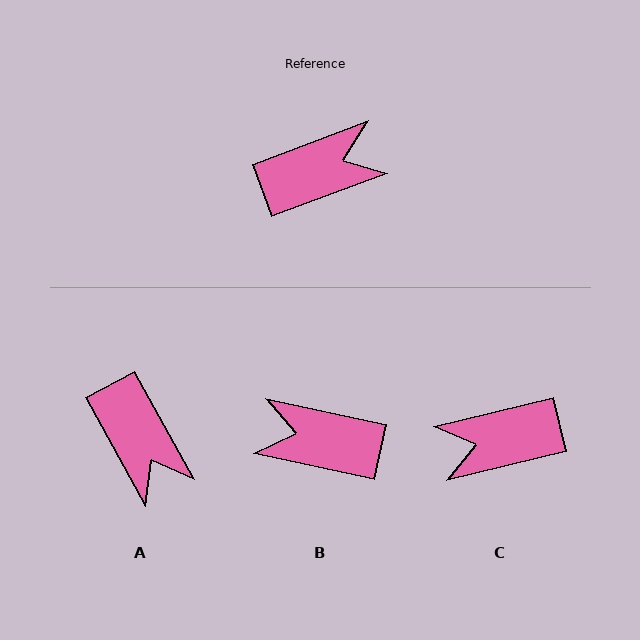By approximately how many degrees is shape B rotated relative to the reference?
Approximately 147 degrees counter-clockwise.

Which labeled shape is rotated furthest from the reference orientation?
C, about 173 degrees away.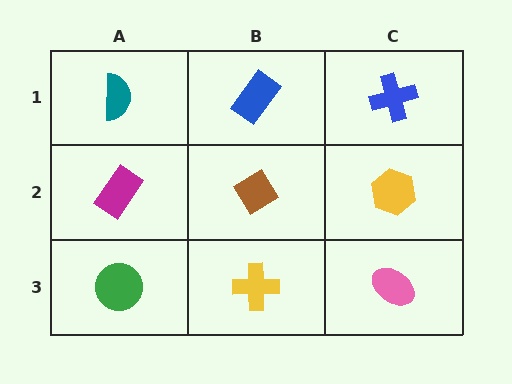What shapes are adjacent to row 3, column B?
A brown diamond (row 2, column B), a green circle (row 3, column A), a pink ellipse (row 3, column C).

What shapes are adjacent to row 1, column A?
A magenta rectangle (row 2, column A), a blue rectangle (row 1, column B).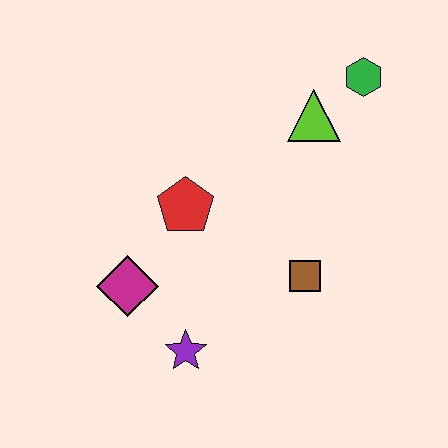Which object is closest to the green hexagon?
The lime triangle is closest to the green hexagon.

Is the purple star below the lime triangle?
Yes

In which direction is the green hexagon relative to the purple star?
The green hexagon is above the purple star.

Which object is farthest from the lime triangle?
The purple star is farthest from the lime triangle.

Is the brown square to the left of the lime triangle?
Yes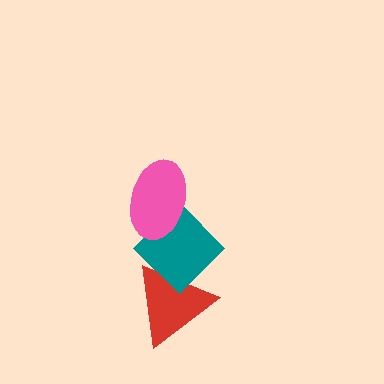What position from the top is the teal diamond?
The teal diamond is 2nd from the top.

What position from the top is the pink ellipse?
The pink ellipse is 1st from the top.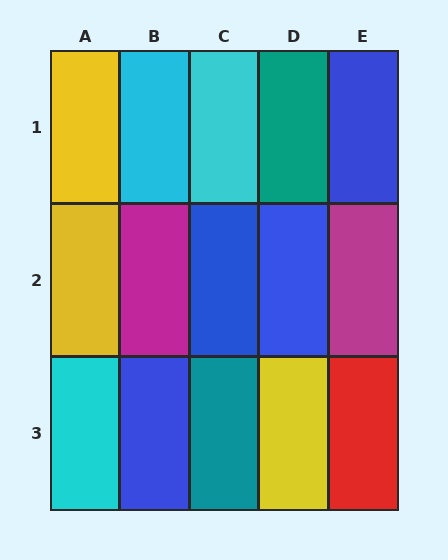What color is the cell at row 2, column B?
Magenta.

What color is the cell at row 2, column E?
Magenta.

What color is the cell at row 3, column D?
Yellow.